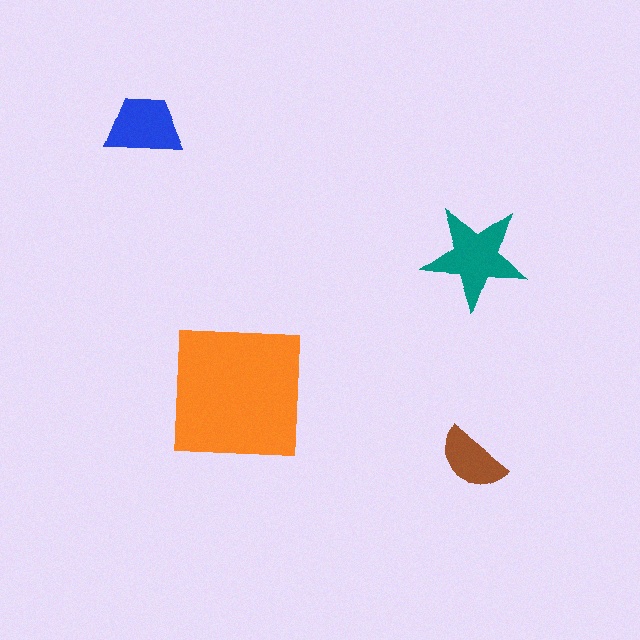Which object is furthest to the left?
The blue trapezoid is leftmost.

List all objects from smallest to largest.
The brown semicircle, the blue trapezoid, the teal star, the orange square.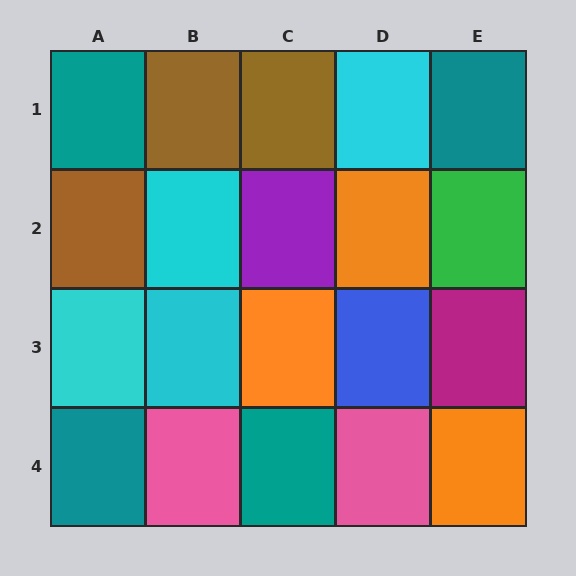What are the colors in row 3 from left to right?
Cyan, cyan, orange, blue, magenta.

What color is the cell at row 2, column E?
Green.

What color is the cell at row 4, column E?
Orange.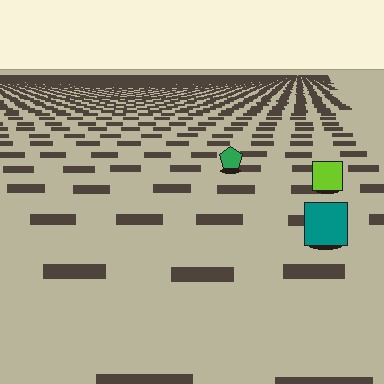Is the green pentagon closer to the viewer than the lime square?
No. The lime square is closer — you can tell from the texture gradient: the ground texture is coarser near it.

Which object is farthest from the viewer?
The green pentagon is farthest from the viewer. It appears smaller and the ground texture around it is denser.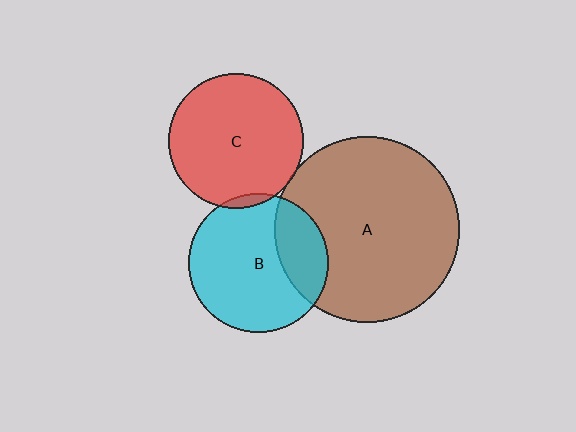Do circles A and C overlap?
Yes.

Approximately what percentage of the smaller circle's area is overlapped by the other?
Approximately 5%.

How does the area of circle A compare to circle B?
Approximately 1.8 times.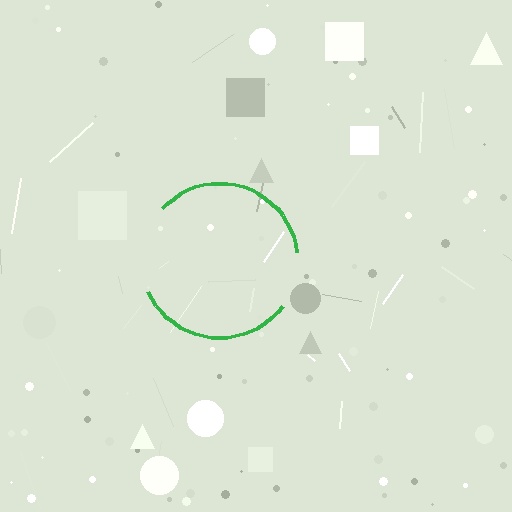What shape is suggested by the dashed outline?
The dashed outline suggests a circle.